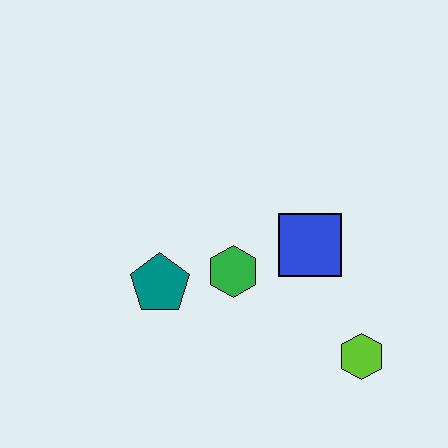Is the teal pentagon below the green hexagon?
Yes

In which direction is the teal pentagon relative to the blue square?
The teal pentagon is to the left of the blue square.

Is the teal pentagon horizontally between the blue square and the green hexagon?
No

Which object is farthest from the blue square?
The teal pentagon is farthest from the blue square.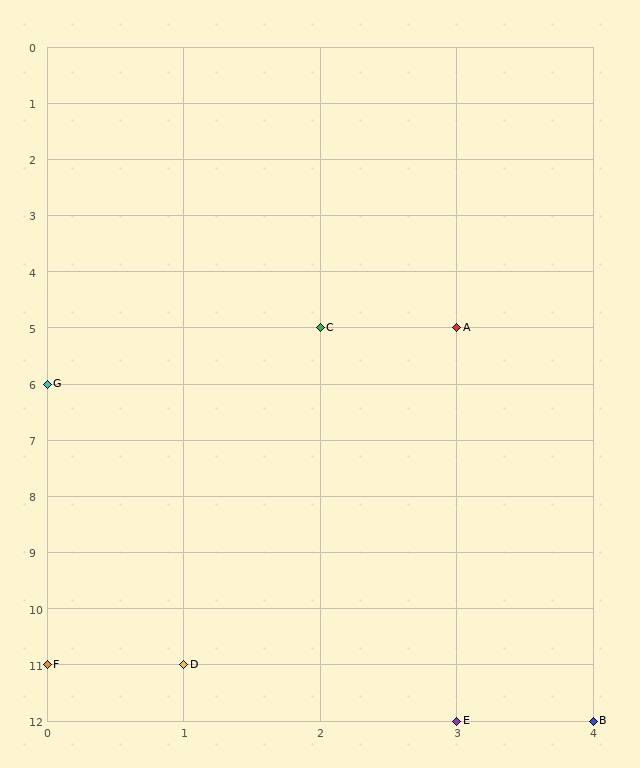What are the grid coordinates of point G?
Point G is at grid coordinates (0, 6).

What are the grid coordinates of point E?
Point E is at grid coordinates (3, 12).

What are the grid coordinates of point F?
Point F is at grid coordinates (0, 11).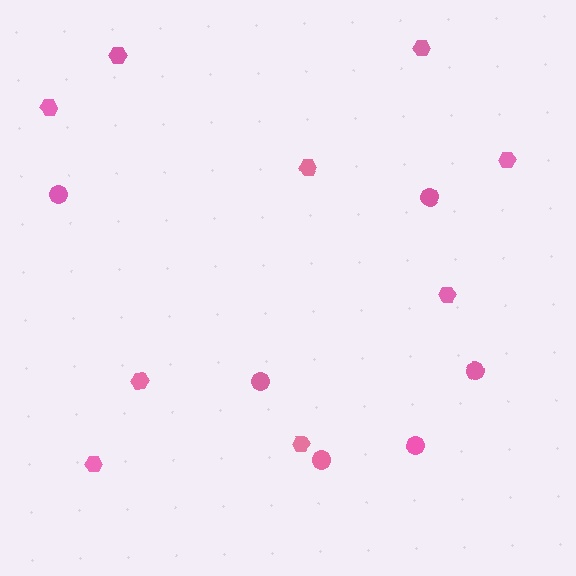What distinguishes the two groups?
There are 2 groups: one group of hexagons (9) and one group of circles (6).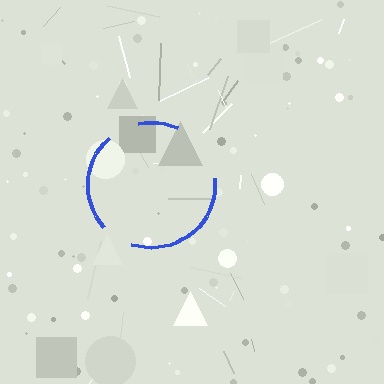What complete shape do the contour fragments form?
The contour fragments form a circle.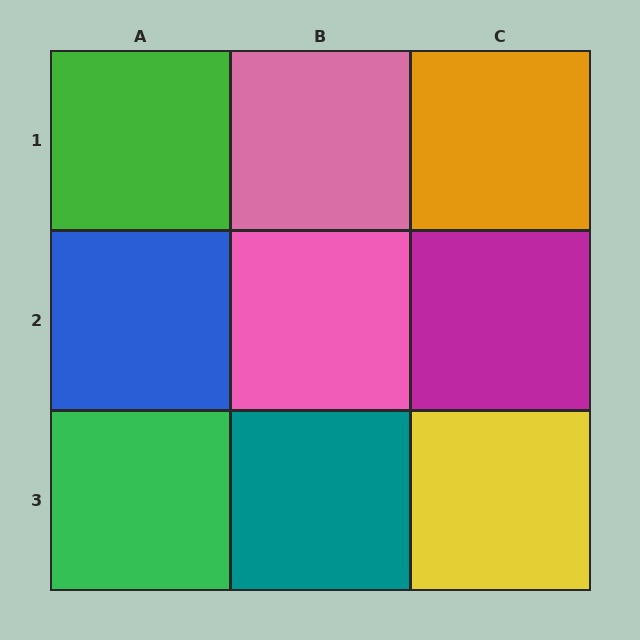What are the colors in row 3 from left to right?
Green, teal, yellow.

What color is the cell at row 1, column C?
Orange.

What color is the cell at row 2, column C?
Magenta.